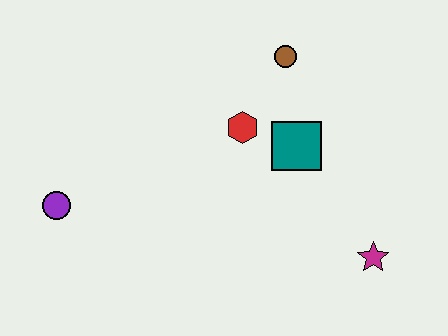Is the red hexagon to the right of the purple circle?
Yes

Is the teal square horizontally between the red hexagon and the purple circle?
No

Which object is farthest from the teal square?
The purple circle is farthest from the teal square.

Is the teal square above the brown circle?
No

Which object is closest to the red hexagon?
The teal square is closest to the red hexagon.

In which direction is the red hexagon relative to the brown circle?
The red hexagon is below the brown circle.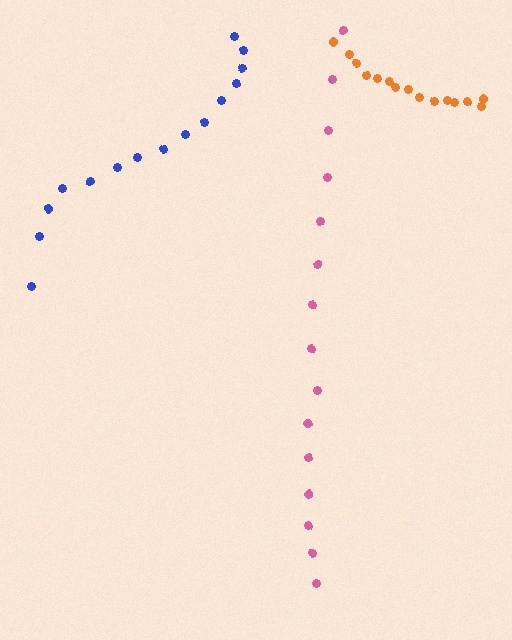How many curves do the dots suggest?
There are 3 distinct paths.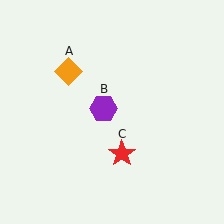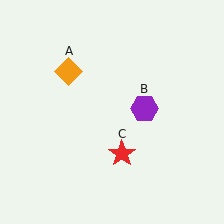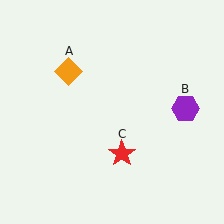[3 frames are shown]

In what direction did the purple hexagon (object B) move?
The purple hexagon (object B) moved right.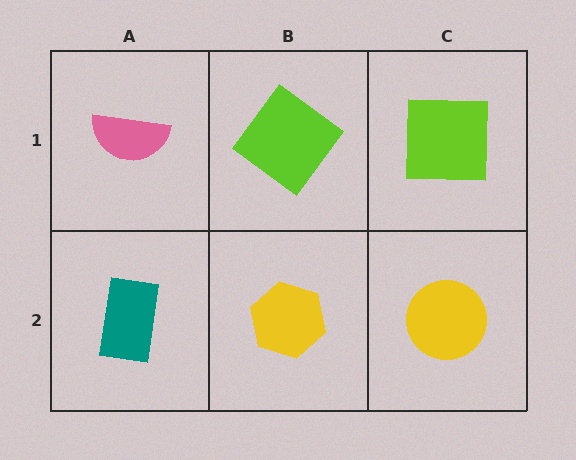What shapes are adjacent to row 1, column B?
A yellow hexagon (row 2, column B), a pink semicircle (row 1, column A), a lime square (row 1, column C).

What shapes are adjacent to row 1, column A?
A teal rectangle (row 2, column A), a lime diamond (row 1, column B).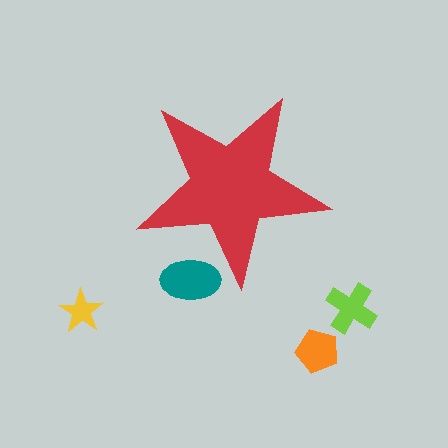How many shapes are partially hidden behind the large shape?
1 shape is partially hidden.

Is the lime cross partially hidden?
No, the lime cross is fully visible.